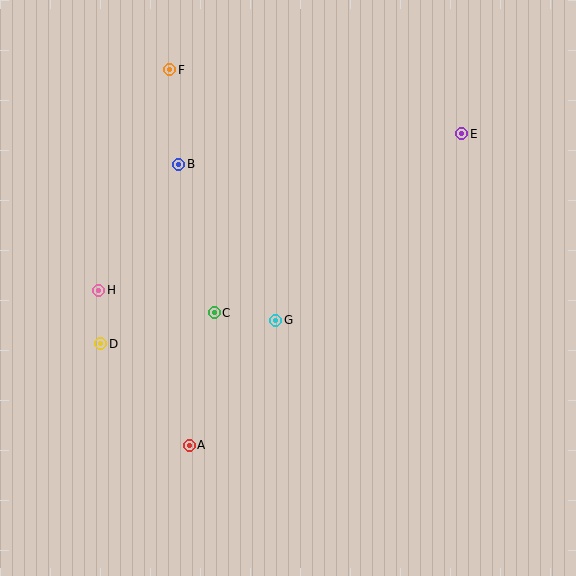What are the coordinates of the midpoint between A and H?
The midpoint between A and H is at (144, 368).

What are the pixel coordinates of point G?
Point G is at (276, 320).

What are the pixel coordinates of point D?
Point D is at (101, 344).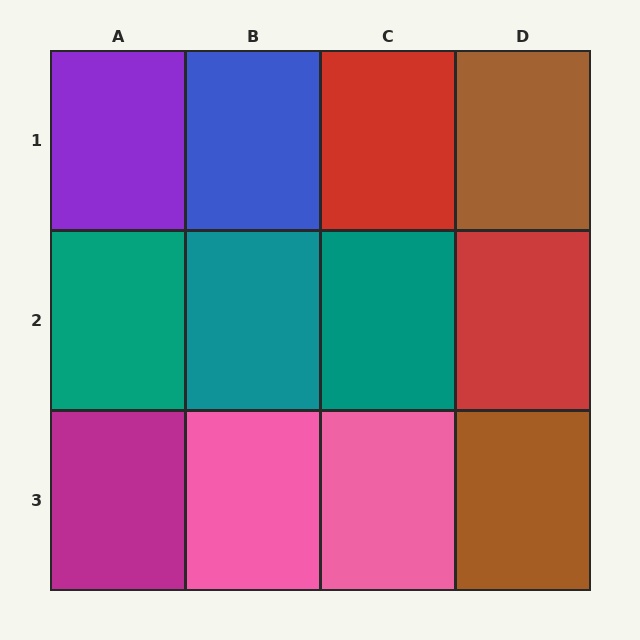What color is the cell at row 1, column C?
Red.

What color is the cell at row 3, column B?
Pink.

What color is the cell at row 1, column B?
Blue.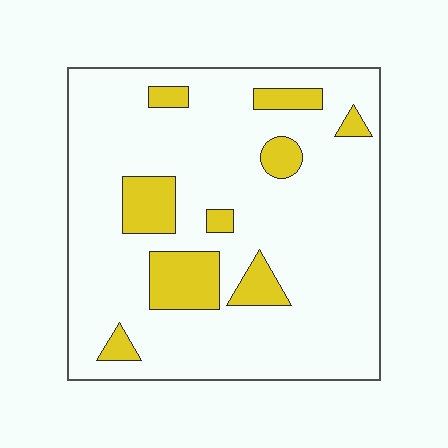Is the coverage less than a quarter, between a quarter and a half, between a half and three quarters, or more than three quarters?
Less than a quarter.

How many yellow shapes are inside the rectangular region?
9.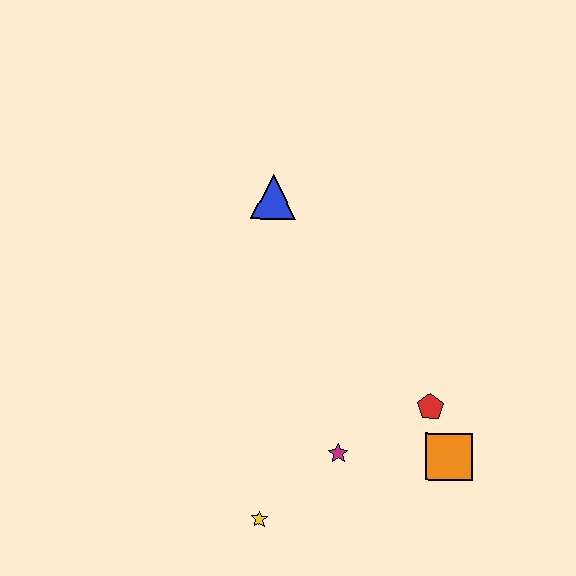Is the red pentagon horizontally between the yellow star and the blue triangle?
No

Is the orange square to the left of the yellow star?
No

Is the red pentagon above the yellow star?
Yes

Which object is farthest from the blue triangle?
The yellow star is farthest from the blue triangle.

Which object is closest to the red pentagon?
The orange square is closest to the red pentagon.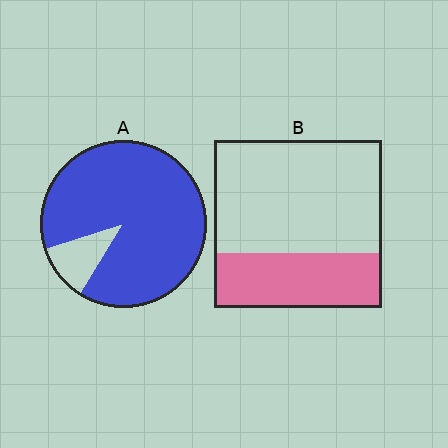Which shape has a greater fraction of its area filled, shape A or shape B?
Shape A.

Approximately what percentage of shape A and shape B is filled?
A is approximately 90% and B is approximately 35%.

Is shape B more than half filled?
No.